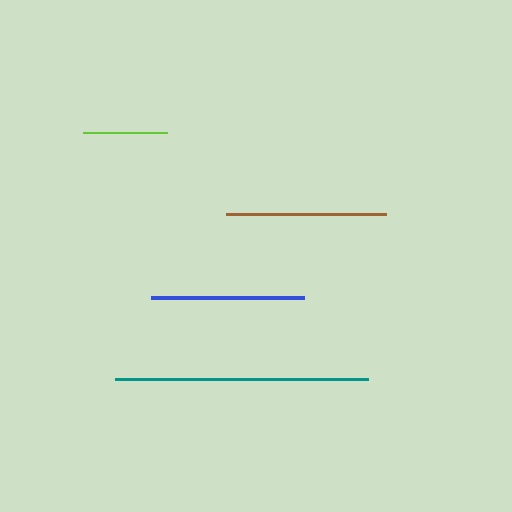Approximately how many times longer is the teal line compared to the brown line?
The teal line is approximately 1.6 times the length of the brown line.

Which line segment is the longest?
The teal line is the longest at approximately 253 pixels.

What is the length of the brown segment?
The brown segment is approximately 160 pixels long.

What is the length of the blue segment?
The blue segment is approximately 153 pixels long.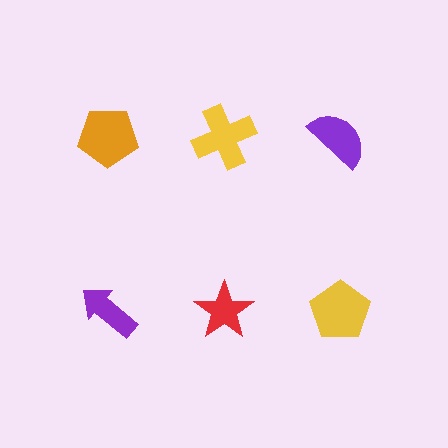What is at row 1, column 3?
A purple semicircle.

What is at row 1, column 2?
A yellow cross.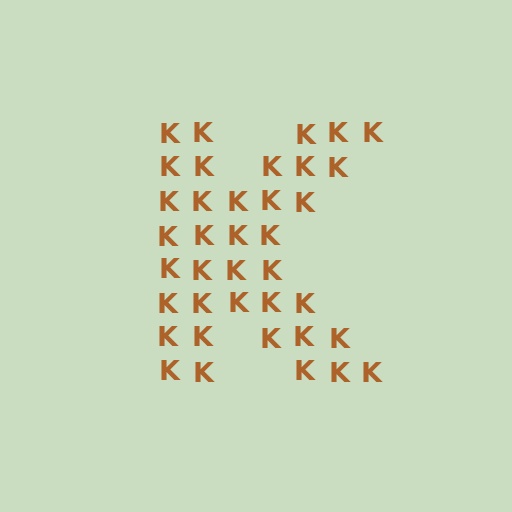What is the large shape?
The large shape is the letter K.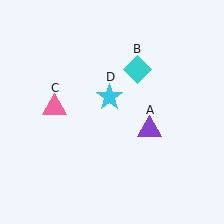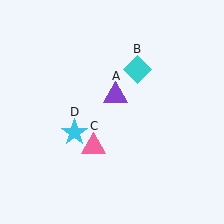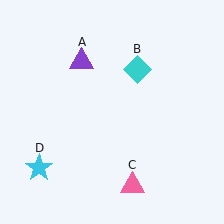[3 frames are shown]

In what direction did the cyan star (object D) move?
The cyan star (object D) moved down and to the left.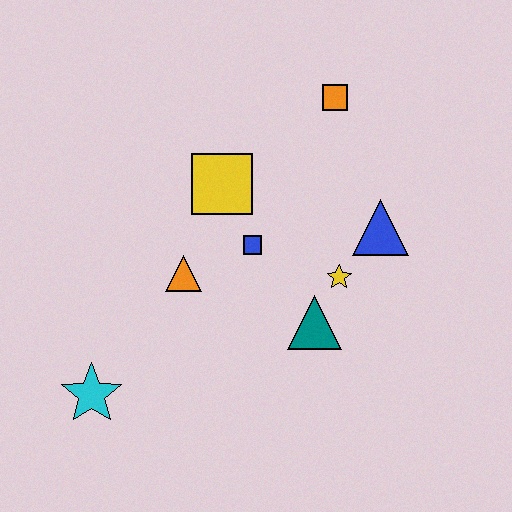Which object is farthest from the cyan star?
The orange square is farthest from the cyan star.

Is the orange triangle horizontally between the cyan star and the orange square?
Yes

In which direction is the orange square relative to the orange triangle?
The orange square is above the orange triangle.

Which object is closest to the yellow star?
The teal triangle is closest to the yellow star.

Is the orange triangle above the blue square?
No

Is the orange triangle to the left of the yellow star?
Yes